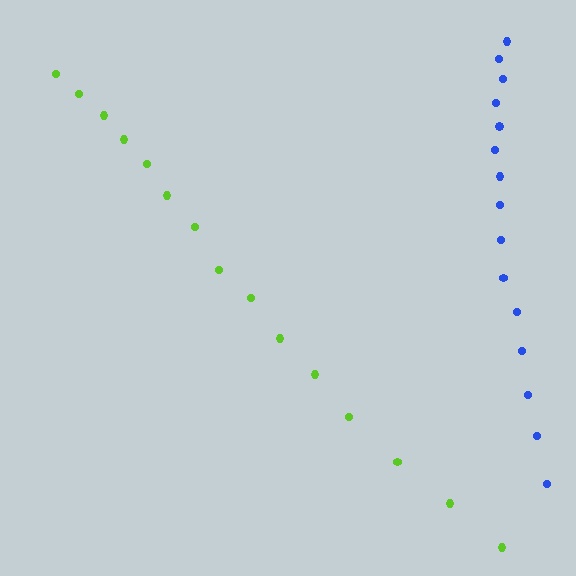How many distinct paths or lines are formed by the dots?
There are 2 distinct paths.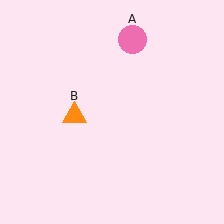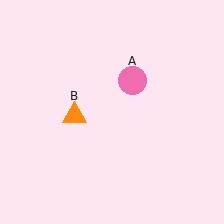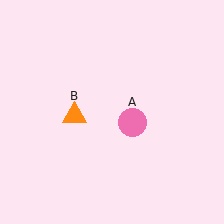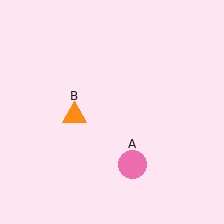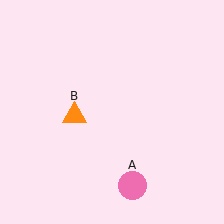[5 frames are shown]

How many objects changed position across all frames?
1 object changed position: pink circle (object A).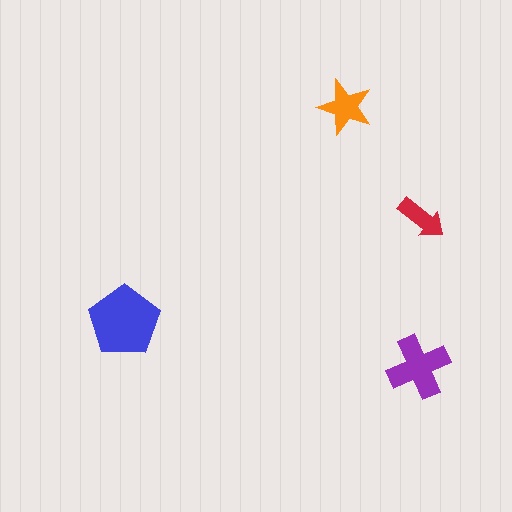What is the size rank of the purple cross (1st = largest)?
2nd.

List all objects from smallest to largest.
The red arrow, the orange star, the purple cross, the blue pentagon.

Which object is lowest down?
The purple cross is bottommost.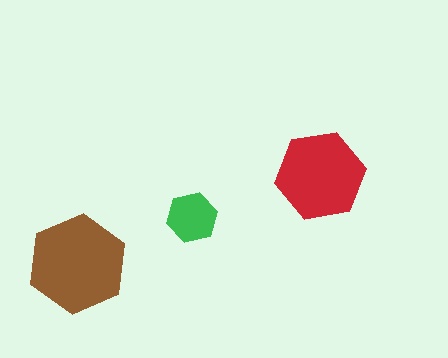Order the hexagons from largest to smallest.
the brown one, the red one, the green one.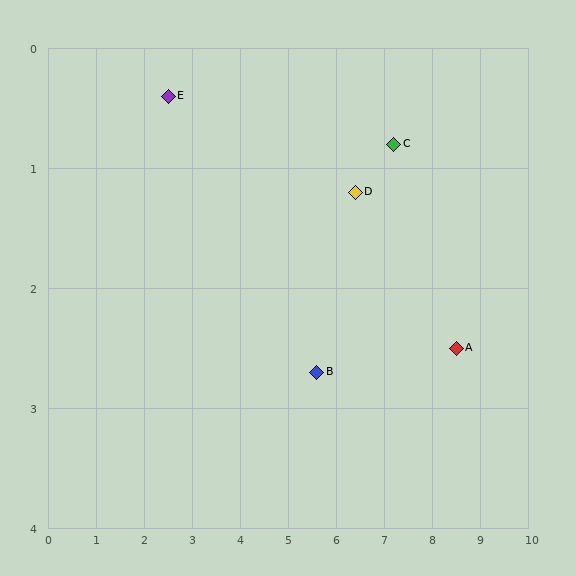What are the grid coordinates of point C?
Point C is at approximately (7.2, 0.8).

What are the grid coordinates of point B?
Point B is at approximately (5.6, 2.7).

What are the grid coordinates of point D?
Point D is at approximately (6.4, 1.2).